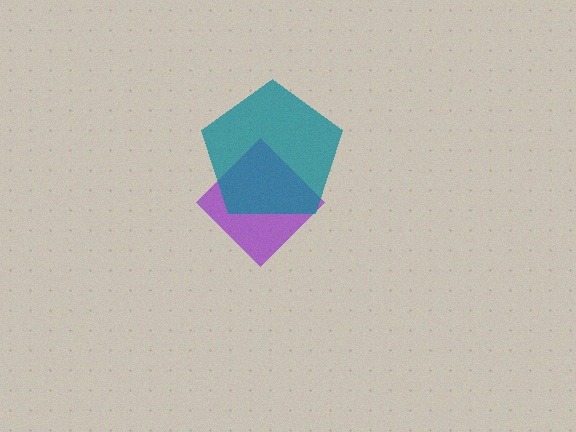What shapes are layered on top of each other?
The layered shapes are: a purple diamond, a teal pentagon.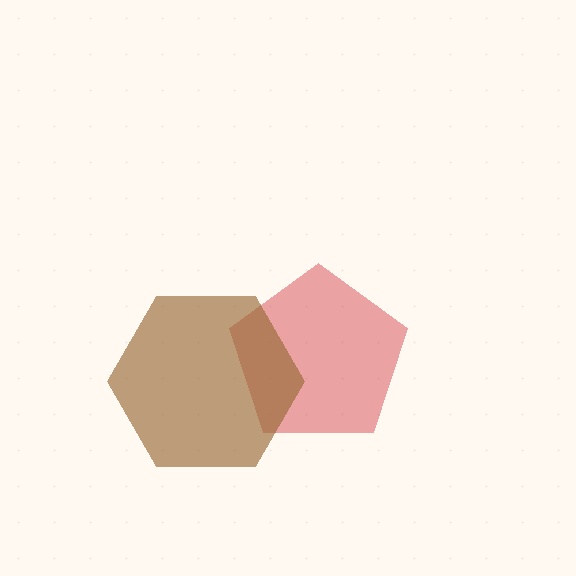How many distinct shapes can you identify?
There are 2 distinct shapes: a red pentagon, a brown hexagon.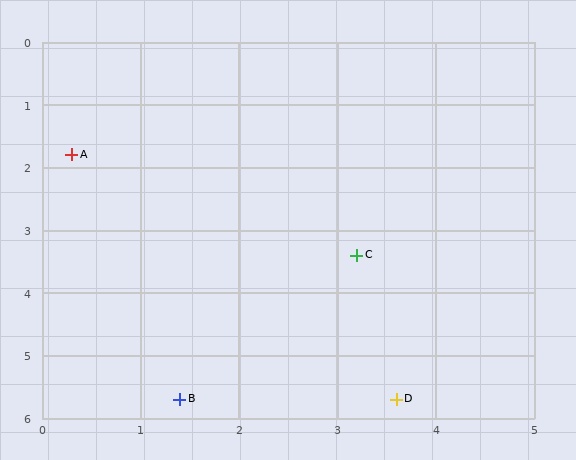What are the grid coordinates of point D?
Point D is at approximately (3.6, 5.7).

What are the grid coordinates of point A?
Point A is at approximately (0.3, 1.8).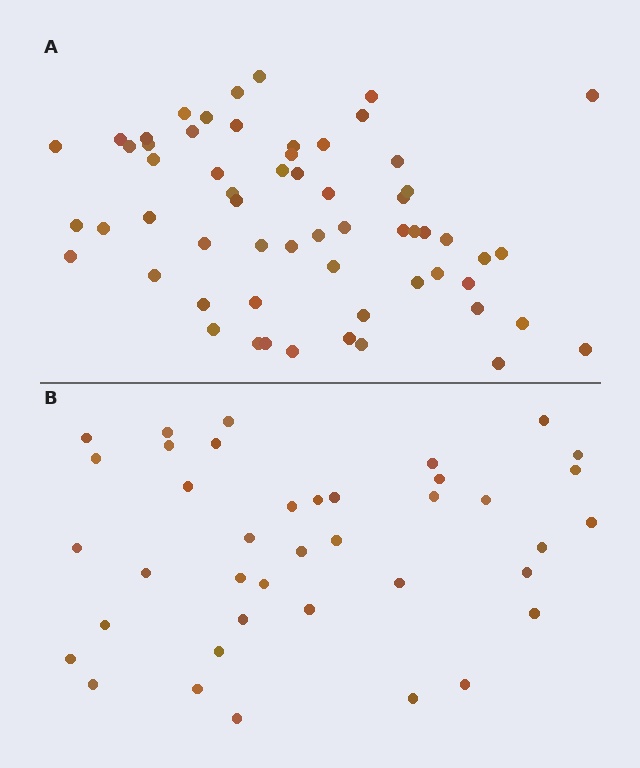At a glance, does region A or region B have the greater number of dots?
Region A (the top region) has more dots.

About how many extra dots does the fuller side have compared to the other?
Region A has approximately 20 more dots than region B.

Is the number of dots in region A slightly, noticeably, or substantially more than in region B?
Region A has substantially more. The ratio is roughly 1.5 to 1.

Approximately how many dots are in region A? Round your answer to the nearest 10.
About 60 dots.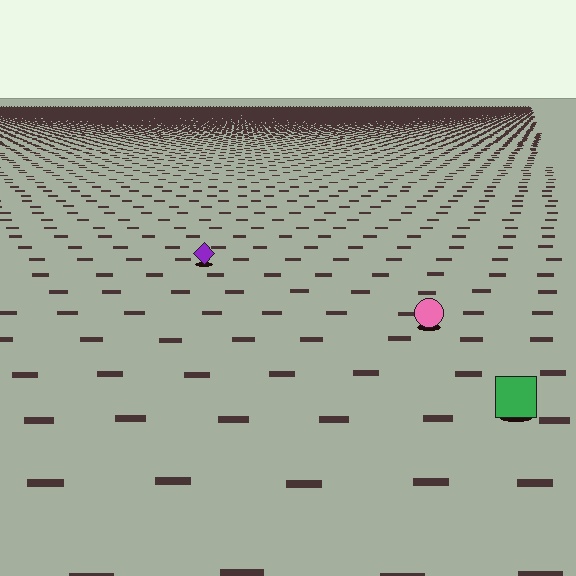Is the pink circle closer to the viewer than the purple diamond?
Yes. The pink circle is closer — you can tell from the texture gradient: the ground texture is coarser near it.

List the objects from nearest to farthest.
From nearest to farthest: the green square, the pink circle, the purple diamond.